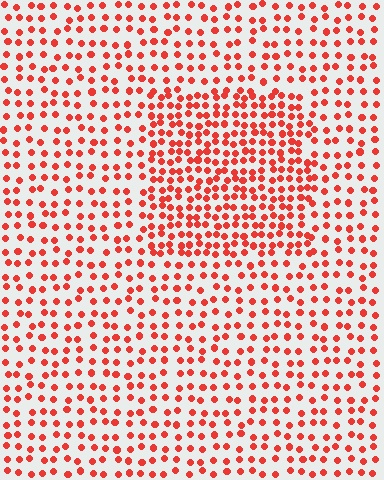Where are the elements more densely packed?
The elements are more densely packed inside the rectangle boundary.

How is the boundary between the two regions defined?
The boundary is defined by a change in element density (approximately 1.8x ratio). All elements are the same color, size, and shape.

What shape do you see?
I see a rectangle.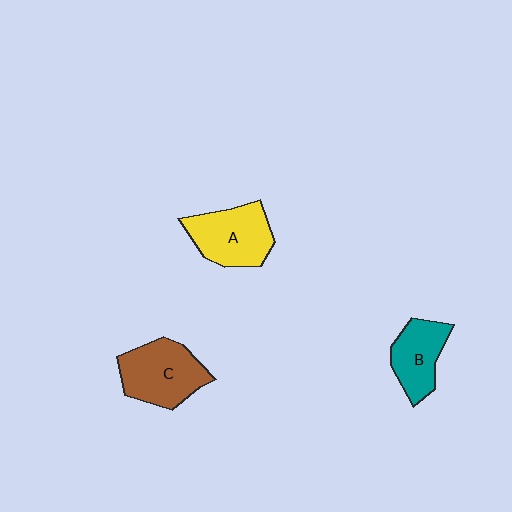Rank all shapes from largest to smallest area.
From largest to smallest: C (brown), A (yellow), B (teal).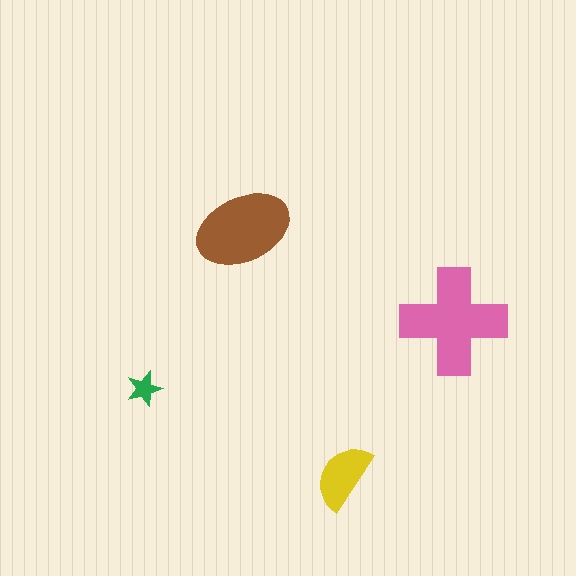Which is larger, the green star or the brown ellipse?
The brown ellipse.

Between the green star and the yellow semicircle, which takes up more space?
The yellow semicircle.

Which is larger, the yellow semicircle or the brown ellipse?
The brown ellipse.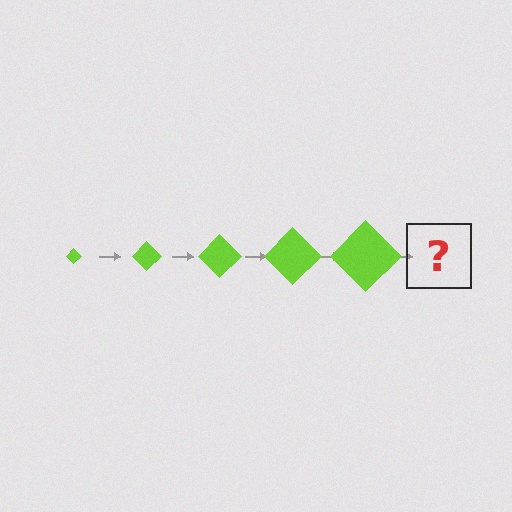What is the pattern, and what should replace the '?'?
The pattern is that the diamond gets progressively larger each step. The '?' should be a lime diamond, larger than the previous one.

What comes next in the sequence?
The next element should be a lime diamond, larger than the previous one.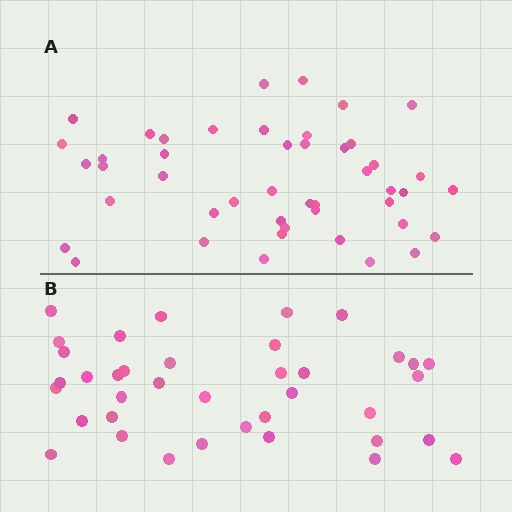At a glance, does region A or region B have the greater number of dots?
Region A (the top region) has more dots.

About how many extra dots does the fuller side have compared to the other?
Region A has roughly 8 or so more dots than region B.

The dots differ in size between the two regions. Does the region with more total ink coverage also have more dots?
No. Region B has more total ink coverage because its dots are larger, but region A actually contains more individual dots. Total area can be misleading — the number of items is what matters here.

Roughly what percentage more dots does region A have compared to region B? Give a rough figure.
About 20% more.